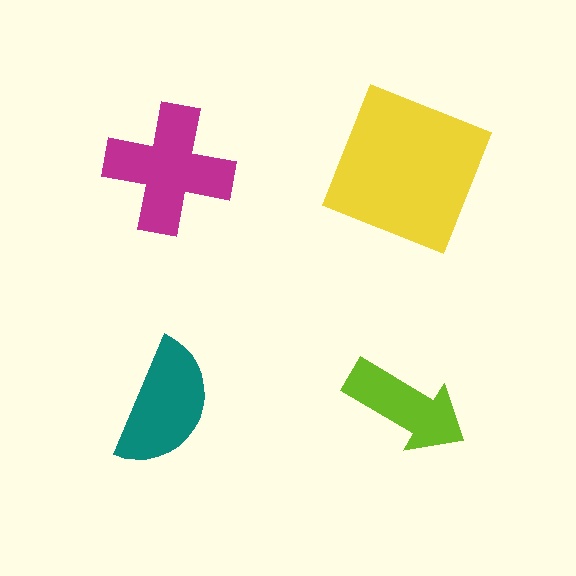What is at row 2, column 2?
A lime arrow.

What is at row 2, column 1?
A teal semicircle.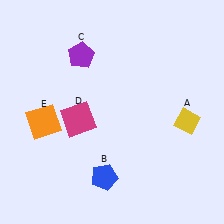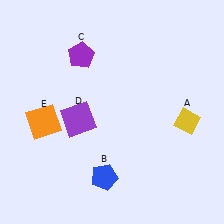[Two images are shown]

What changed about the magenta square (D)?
In Image 1, D is magenta. In Image 2, it changed to purple.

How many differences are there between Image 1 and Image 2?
There is 1 difference between the two images.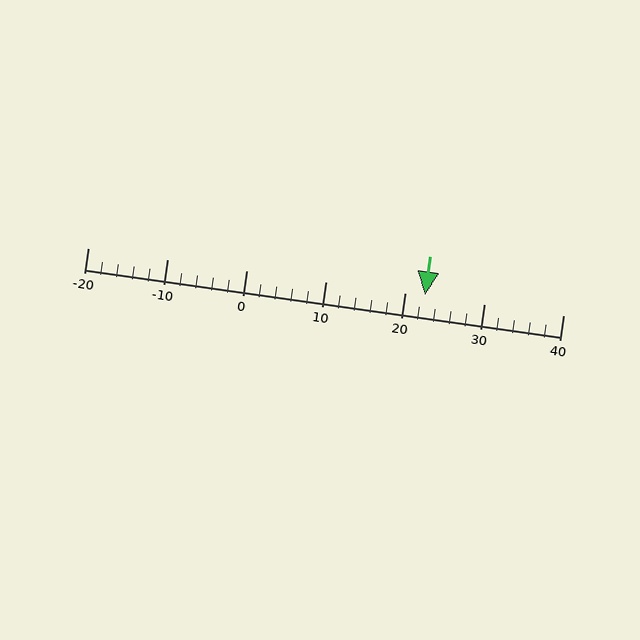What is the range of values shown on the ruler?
The ruler shows values from -20 to 40.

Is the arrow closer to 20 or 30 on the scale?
The arrow is closer to 20.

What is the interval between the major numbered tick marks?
The major tick marks are spaced 10 units apart.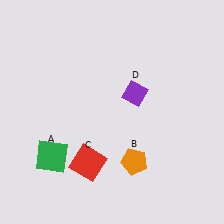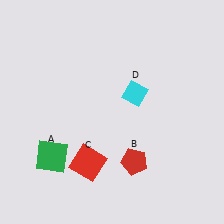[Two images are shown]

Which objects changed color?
B changed from orange to red. D changed from purple to cyan.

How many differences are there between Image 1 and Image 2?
There are 2 differences between the two images.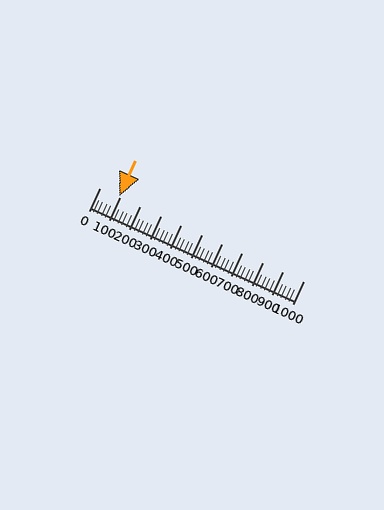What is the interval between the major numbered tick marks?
The major tick marks are spaced 100 units apart.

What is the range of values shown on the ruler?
The ruler shows values from 0 to 1000.